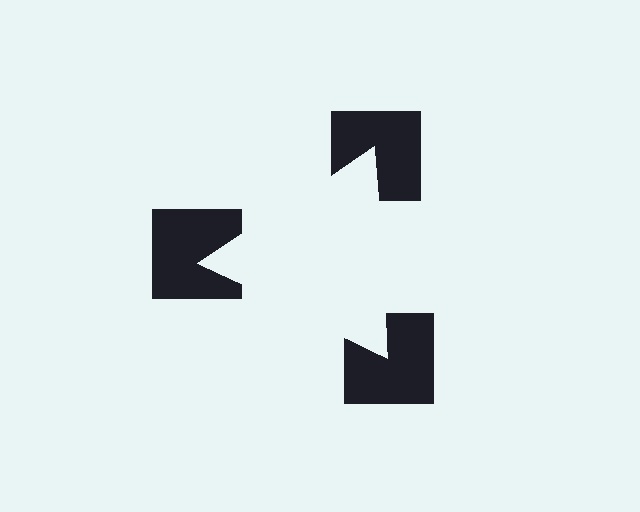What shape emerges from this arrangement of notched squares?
An illusory triangle — its edges are inferred from the aligned wedge cuts in the notched squares, not physically drawn.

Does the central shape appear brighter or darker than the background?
It typically appears slightly brighter than the background, even though no actual brightness change is drawn.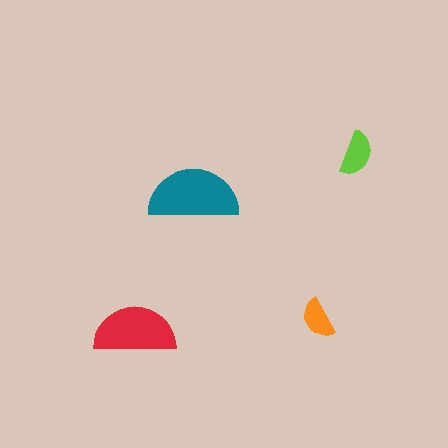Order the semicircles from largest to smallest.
the teal one, the red one, the lime one, the orange one.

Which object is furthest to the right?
The lime semicircle is rightmost.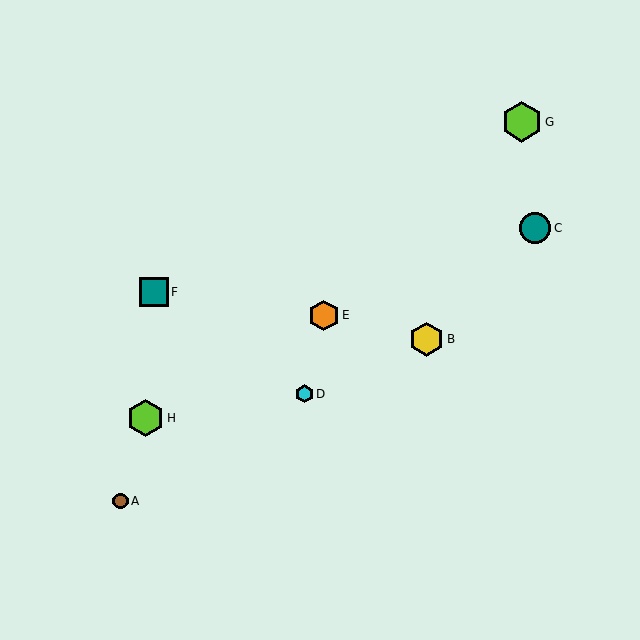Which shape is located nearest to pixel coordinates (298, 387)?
The cyan hexagon (labeled D) at (304, 394) is nearest to that location.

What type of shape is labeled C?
Shape C is a teal circle.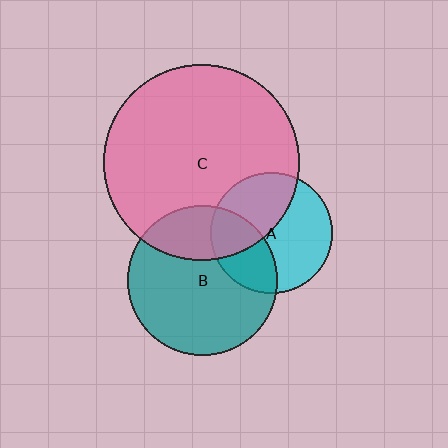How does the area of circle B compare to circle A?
Approximately 1.5 times.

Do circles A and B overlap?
Yes.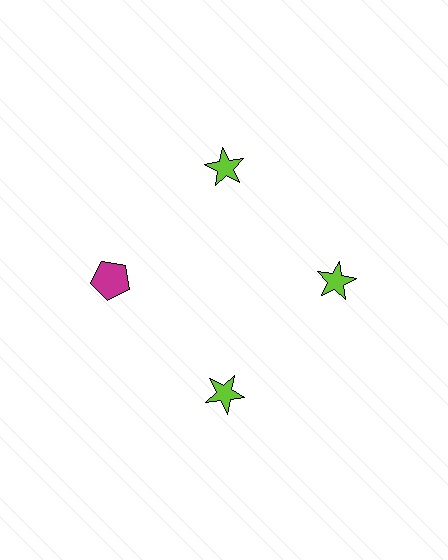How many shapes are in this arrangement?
There are 4 shapes arranged in a ring pattern.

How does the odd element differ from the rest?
It differs in both color (magenta instead of lime) and shape (pentagon instead of star).